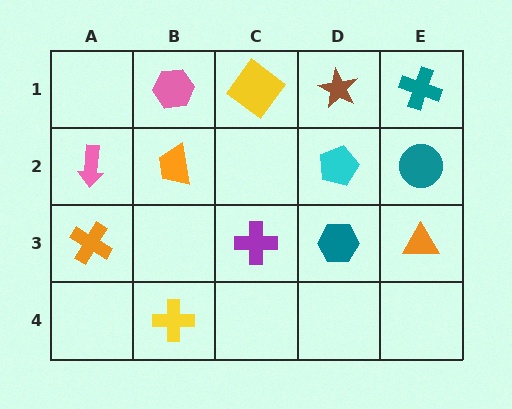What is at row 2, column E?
A teal circle.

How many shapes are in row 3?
4 shapes.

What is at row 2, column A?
A pink arrow.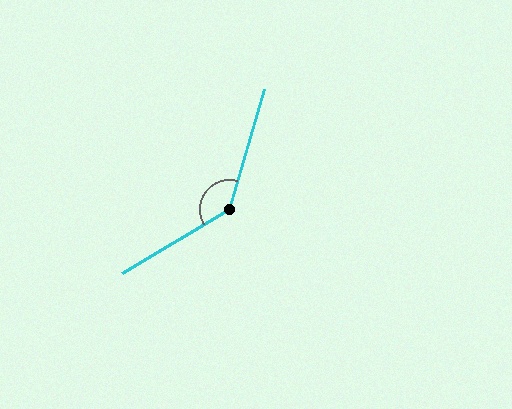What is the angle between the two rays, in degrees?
Approximately 137 degrees.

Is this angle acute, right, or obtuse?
It is obtuse.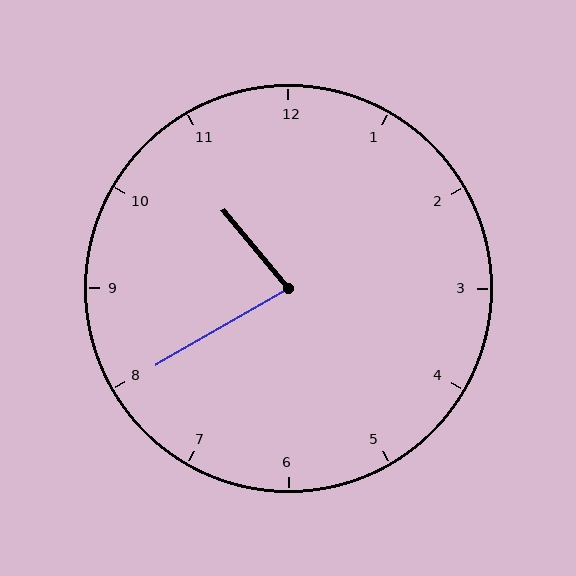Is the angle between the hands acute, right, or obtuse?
It is acute.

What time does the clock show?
10:40.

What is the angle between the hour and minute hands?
Approximately 80 degrees.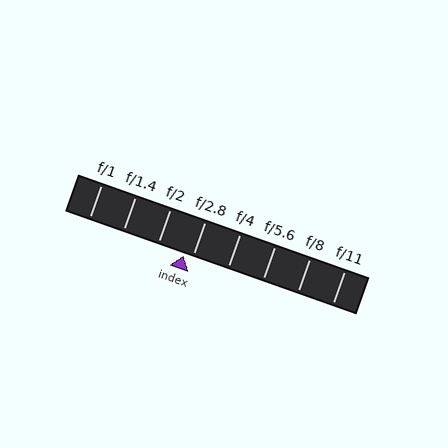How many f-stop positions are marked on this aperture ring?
There are 8 f-stop positions marked.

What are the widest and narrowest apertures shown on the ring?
The widest aperture shown is f/1 and the narrowest is f/11.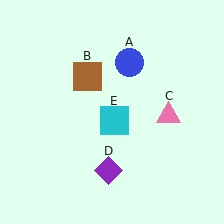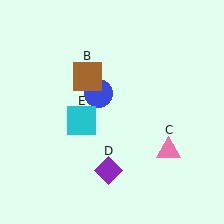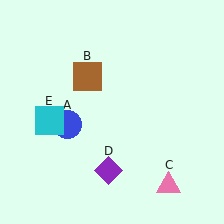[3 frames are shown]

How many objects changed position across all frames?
3 objects changed position: blue circle (object A), pink triangle (object C), cyan square (object E).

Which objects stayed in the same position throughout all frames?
Brown square (object B) and purple diamond (object D) remained stationary.